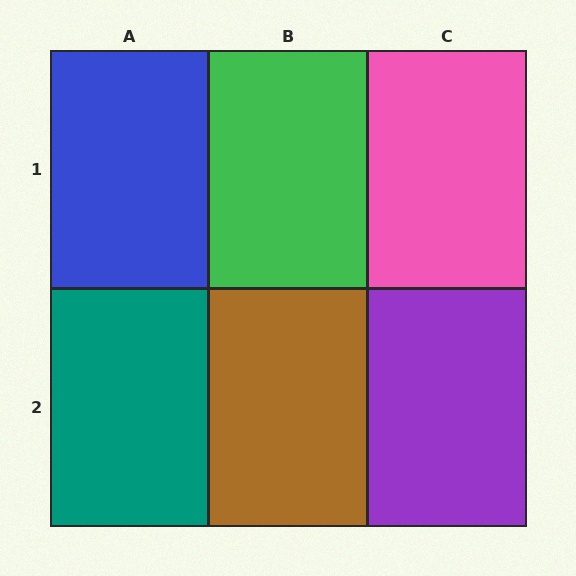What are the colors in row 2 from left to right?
Teal, brown, purple.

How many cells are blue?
1 cell is blue.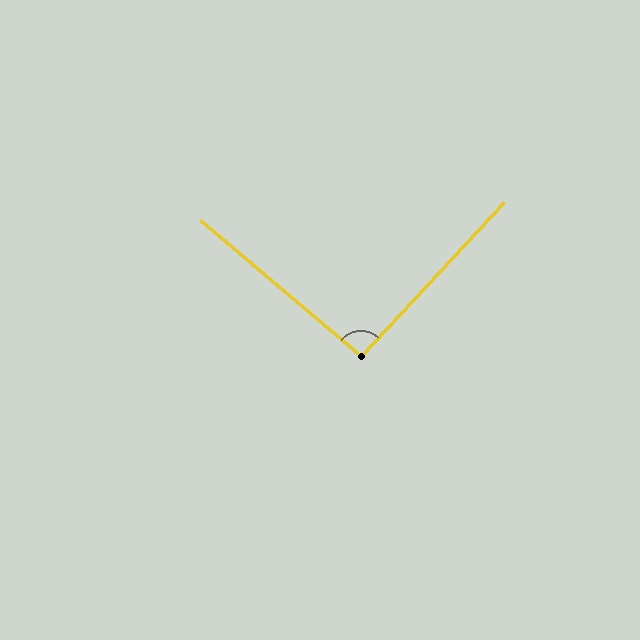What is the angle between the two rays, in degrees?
Approximately 92 degrees.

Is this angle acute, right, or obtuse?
It is approximately a right angle.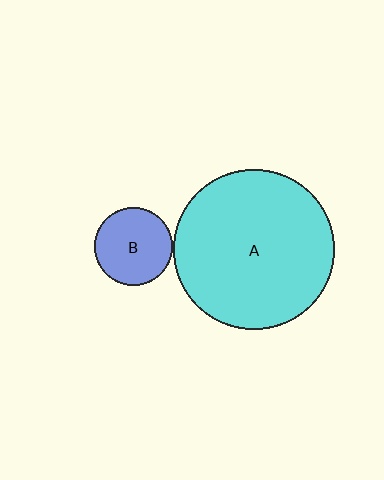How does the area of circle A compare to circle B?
Approximately 4.2 times.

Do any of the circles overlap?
No, none of the circles overlap.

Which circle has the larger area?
Circle A (cyan).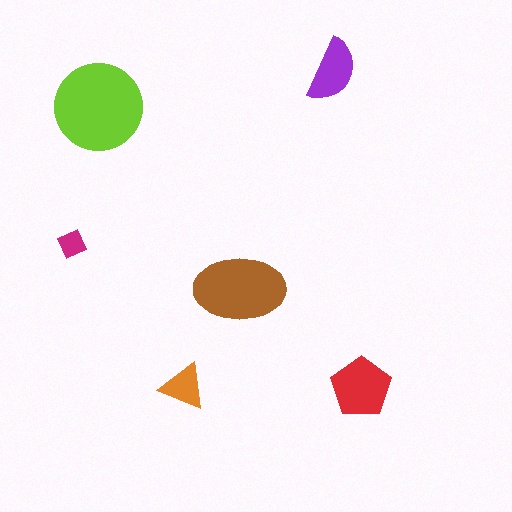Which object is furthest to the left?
The magenta diamond is leftmost.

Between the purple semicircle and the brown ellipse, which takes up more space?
The brown ellipse.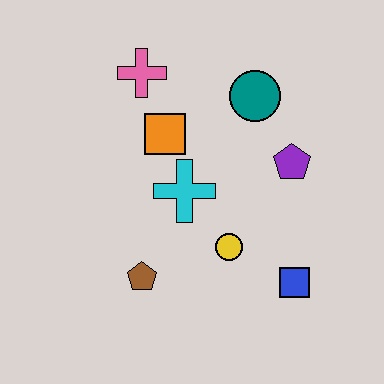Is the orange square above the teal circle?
No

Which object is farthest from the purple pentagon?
The brown pentagon is farthest from the purple pentagon.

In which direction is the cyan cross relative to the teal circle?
The cyan cross is below the teal circle.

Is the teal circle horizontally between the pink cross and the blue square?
Yes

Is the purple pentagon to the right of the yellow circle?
Yes